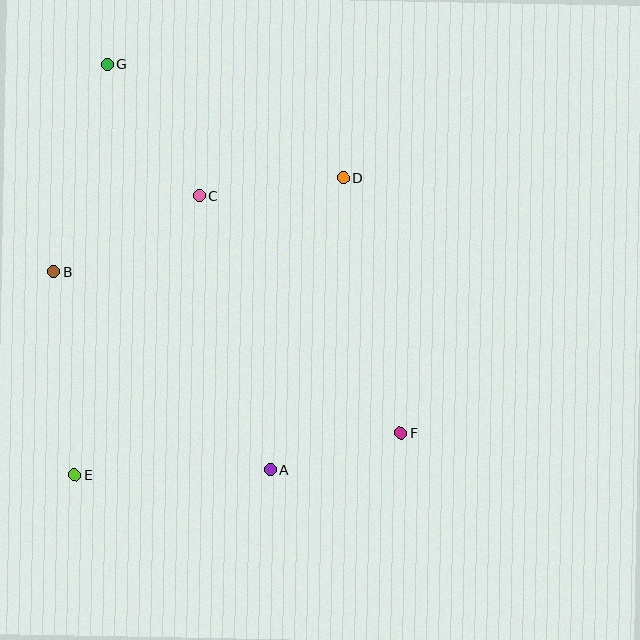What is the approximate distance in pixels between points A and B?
The distance between A and B is approximately 294 pixels.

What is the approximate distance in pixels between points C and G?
The distance between C and G is approximately 160 pixels.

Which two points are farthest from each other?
Points F and G are farthest from each other.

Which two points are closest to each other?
Points A and F are closest to each other.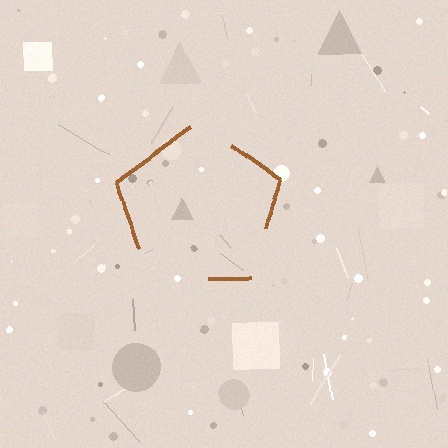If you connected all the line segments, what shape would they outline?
They would outline a pentagon.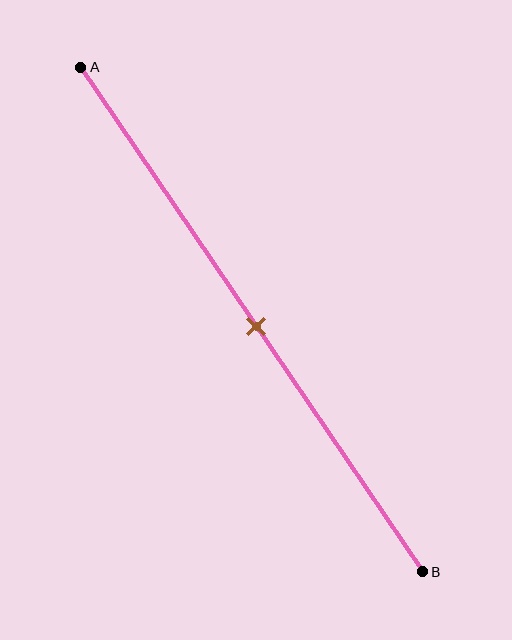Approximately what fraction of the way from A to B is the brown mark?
The brown mark is approximately 50% of the way from A to B.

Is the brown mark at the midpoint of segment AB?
Yes, the mark is approximately at the midpoint.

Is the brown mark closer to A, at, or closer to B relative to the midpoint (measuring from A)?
The brown mark is approximately at the midpoint of segment AB.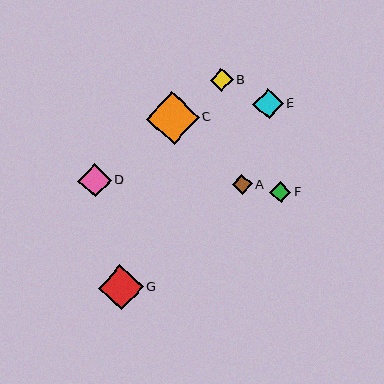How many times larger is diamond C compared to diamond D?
Diamond C is approximately 1.6 times the size of diamond D.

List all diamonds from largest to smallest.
From largest to smallest: C, G, D, E, B, F, A.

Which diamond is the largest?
Diamond C is the largest with a size of approximately 53 pixels.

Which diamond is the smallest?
Diamond A is the smallest with a size of approximately 20 pixels.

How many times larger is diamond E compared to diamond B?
Diamond E is approximately 1.3 times the size of diamond B.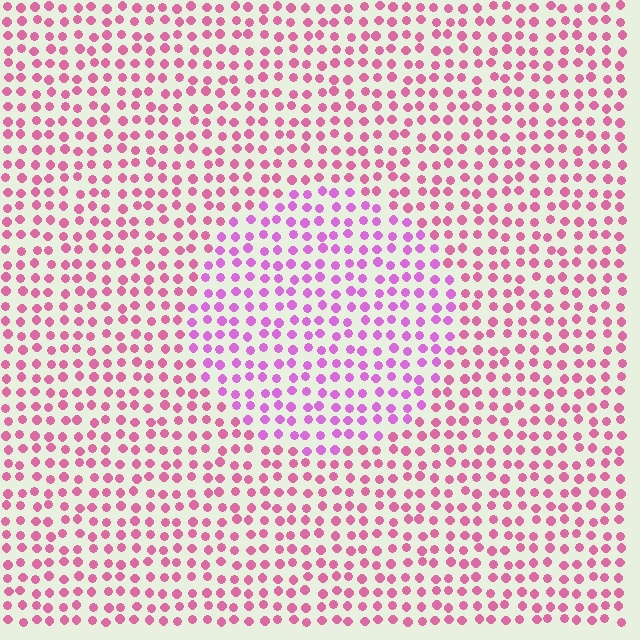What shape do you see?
I see a circle.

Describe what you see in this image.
The image is filled with small pink elements in a uniform arrangement. A circle-shaped region is visible where the elements are tinted to a slightly different hue, forming a subtle color boundary.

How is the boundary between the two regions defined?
The boundary is defined purely by a slight shift in hue (about 31 degrees). Spacing, size, and orientation are identical on both sides.